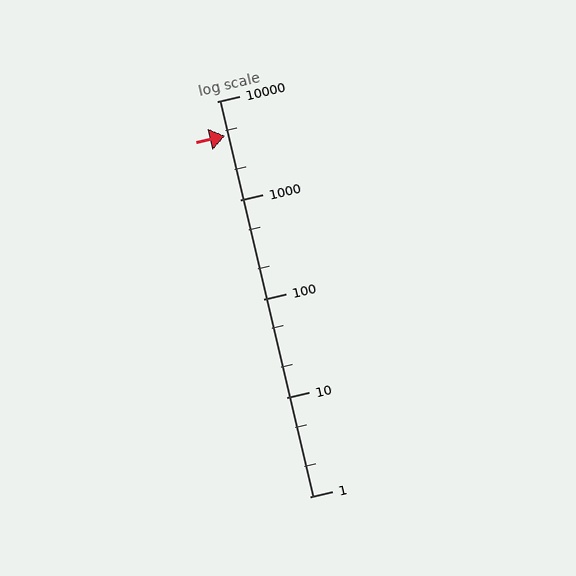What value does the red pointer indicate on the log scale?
The pointer indicates approximately 4500.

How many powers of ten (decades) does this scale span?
The scale spans 4 decades, from 1 to 10000.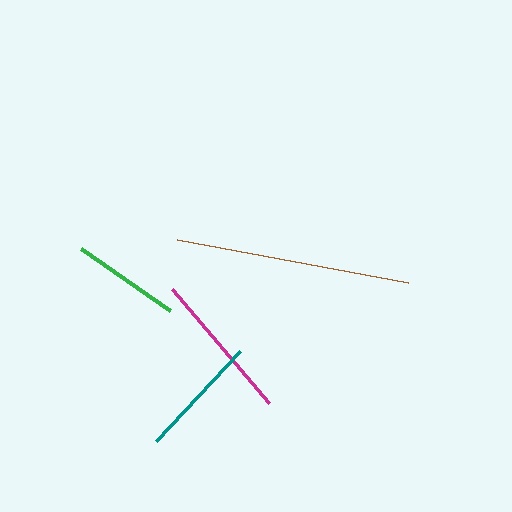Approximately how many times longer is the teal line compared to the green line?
The teal line is approximately 1.1 times the length of the green line.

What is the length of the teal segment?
The teal segment is approximately 123 pixels long.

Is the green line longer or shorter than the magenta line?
The magenta line is longer than the green line.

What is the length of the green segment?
The green segment is approximately 108 pixels long.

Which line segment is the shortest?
The green line is the shortest at approximately 108 pixels.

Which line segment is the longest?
The brown line is the longest at approximately 235 pixels.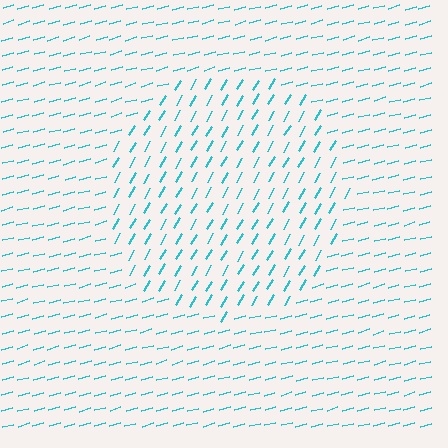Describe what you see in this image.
The image is filled with small cyan line segments. A circle region in the image has lines oriented differently from the surrounding lines, creating a visible texture boundary.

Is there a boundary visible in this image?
Yes, there is a texture boundary formed by a change in line orientation.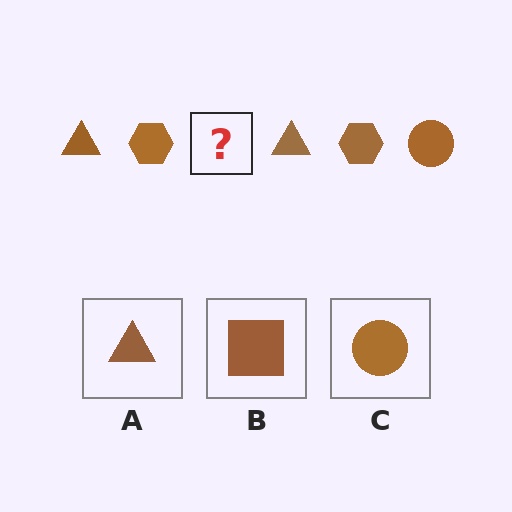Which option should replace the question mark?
Option C.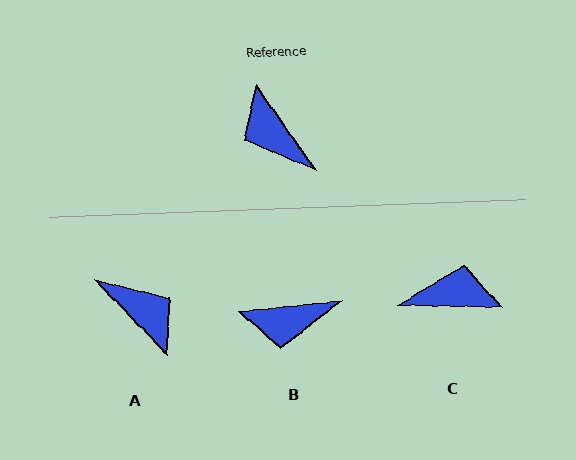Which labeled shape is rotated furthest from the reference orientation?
A, about 171 degrees away.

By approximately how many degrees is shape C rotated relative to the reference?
Approximately 126 degrees clockwise.